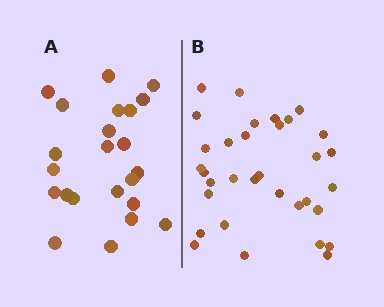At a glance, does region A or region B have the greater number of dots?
Region B (the right region) has more dots.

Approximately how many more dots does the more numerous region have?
Region B has roughly 10 or so more dots than region A.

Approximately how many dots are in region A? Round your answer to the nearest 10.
About 20 dots. (The exact count is 23, which rounds to 20.)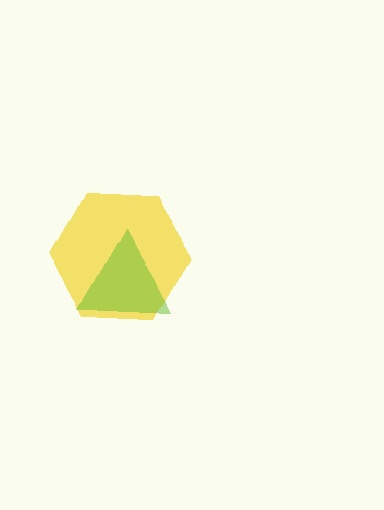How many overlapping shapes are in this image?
There are 2 overlapping shapes in the image.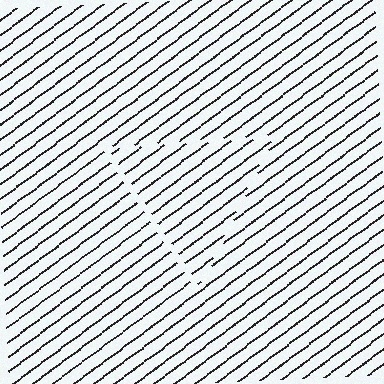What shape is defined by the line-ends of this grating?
An illusory triangle. The interior of the shape contains the same grating, shifted by half a period — the contour is defined by the phase discontinuity where line-ends from the inner and outer gratings abut.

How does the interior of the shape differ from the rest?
The interior of the shape contains the same grating, shifted by half a period — the contour is defined by the phase discontinuity where line-ends from the inner and outer gratings abut.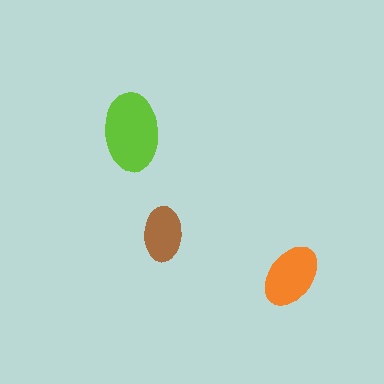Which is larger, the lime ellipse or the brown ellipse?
The lime one.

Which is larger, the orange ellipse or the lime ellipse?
The lime one.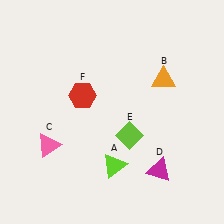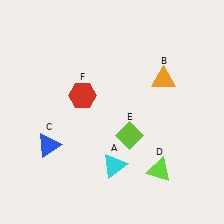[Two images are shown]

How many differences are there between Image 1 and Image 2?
There are 3 differences between the two images.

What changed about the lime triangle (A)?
In Image 1, A is lime. In Image 2, it changed to cyan.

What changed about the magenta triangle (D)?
In Image 1, D is magenta. In Image 2, it changed to lime.